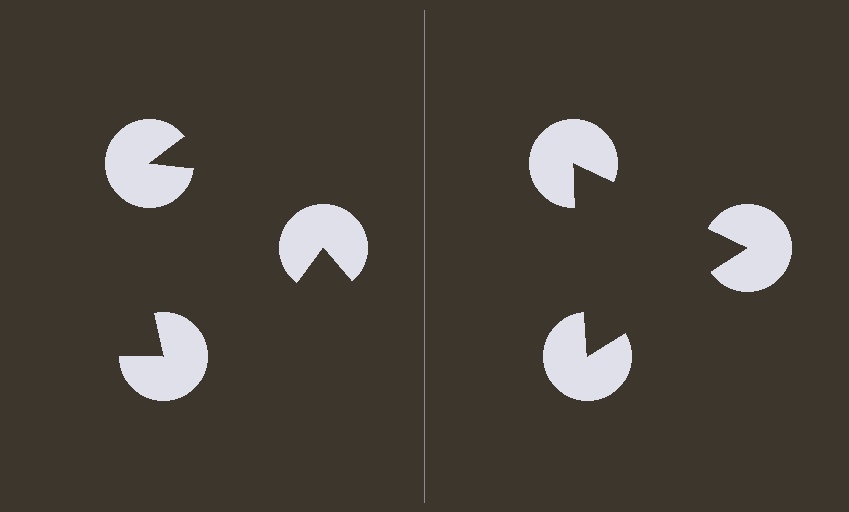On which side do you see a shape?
An illusory triangle appears on the right side. On the left side the wedge cuts are rotated, so no coherent shape forms.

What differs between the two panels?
The pac-man discs are positioned identically on both sides; only the wedge orientations differ. On the right they align to a triangle; on the left they are misaligned.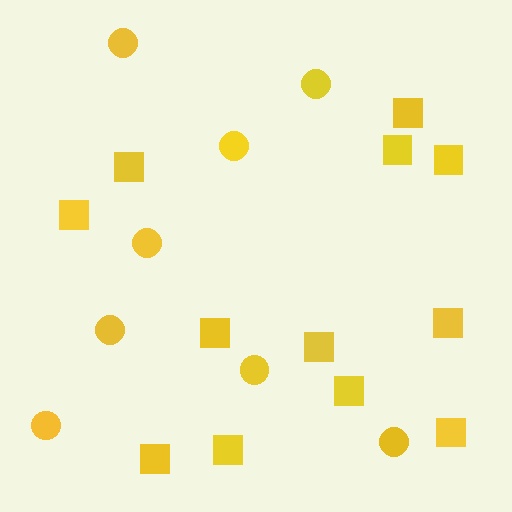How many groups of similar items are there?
There are 2 groups: one group of squares (12) and one group of circles (8).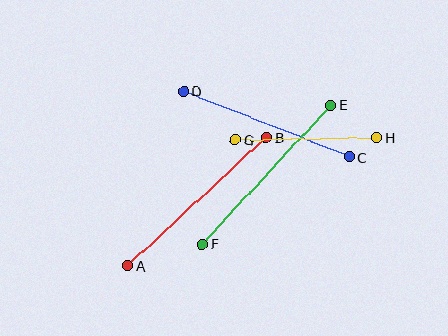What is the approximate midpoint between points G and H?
The midpoint is at approximately (306, 139) pixels.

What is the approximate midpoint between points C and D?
The midpoint is at approximately (267, 124) pixels.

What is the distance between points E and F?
The distance is approximately 189 pixels.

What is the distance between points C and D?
The distance is approximately 178 pixels.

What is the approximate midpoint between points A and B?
The midpoint is at approximately (197, 202) pixels.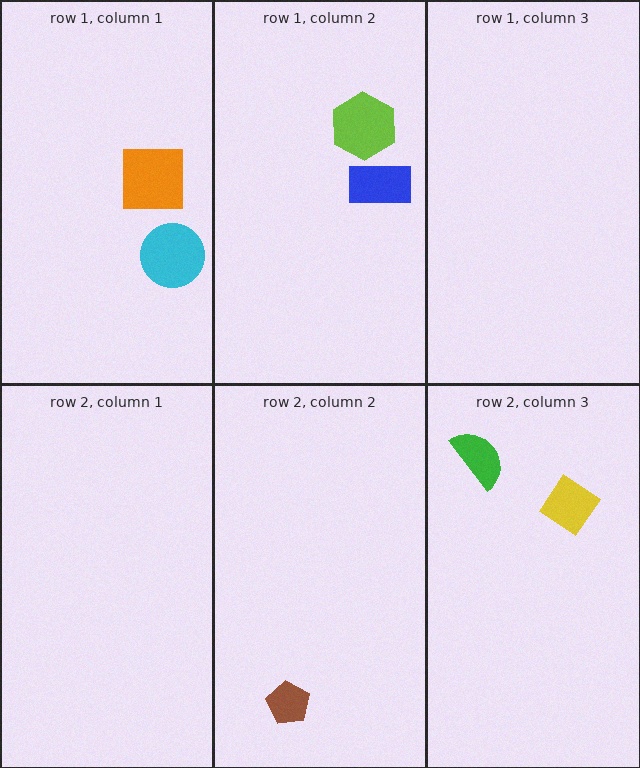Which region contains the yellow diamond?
The row 2, column 3 region.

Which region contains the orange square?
The row 1, column 1 region.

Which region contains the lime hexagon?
The row 1, column 2 region.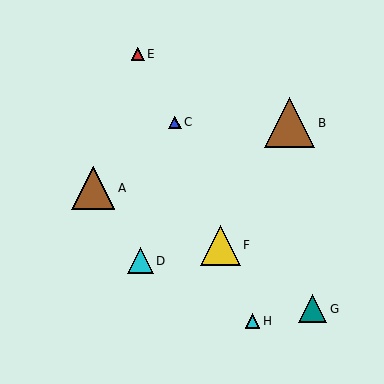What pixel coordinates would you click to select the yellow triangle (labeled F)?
Click at (220, 245) to select the yellow triangle F.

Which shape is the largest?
The brown triangle (labeled B) is the largest.